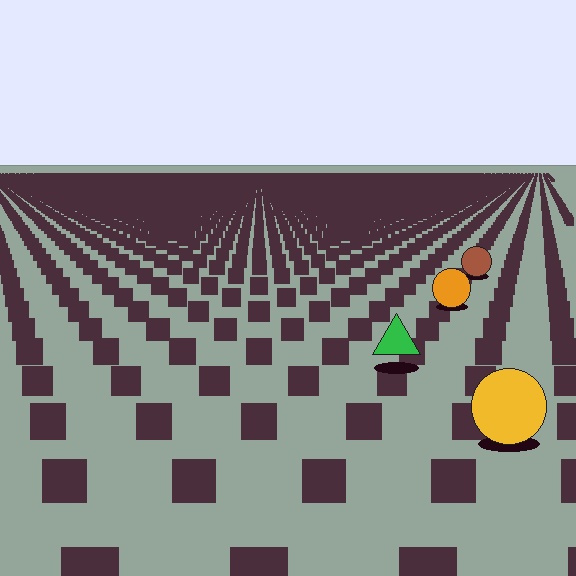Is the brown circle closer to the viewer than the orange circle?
No. The orange circle is closer — you can tell from the texture gradient: the ground texture is coarser near it.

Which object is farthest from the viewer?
The brown circle is farthest from the viewer. It appears smaller and the ground texture around it is denser.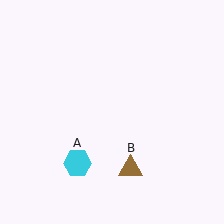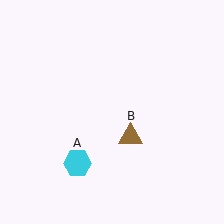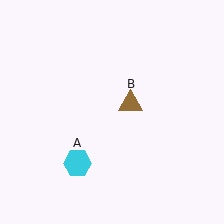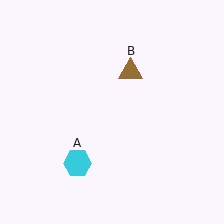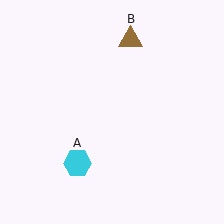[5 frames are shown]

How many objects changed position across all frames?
1 object changed position: brown triangle (object B).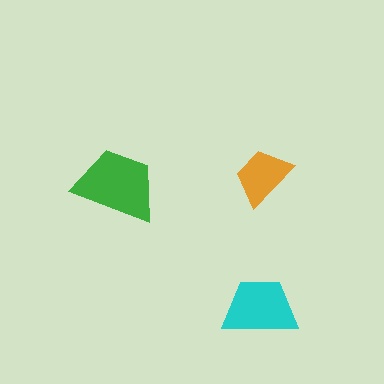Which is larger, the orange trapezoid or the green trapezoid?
The green one.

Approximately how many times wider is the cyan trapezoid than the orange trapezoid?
About 1.5 times wider.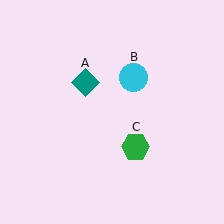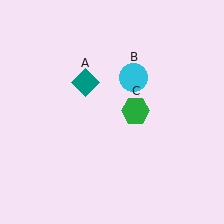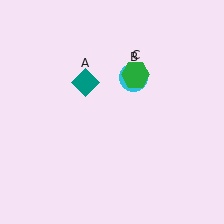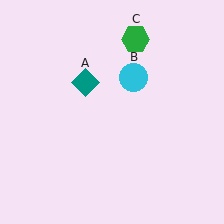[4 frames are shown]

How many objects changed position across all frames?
1 object changed position: green hexagon (object C).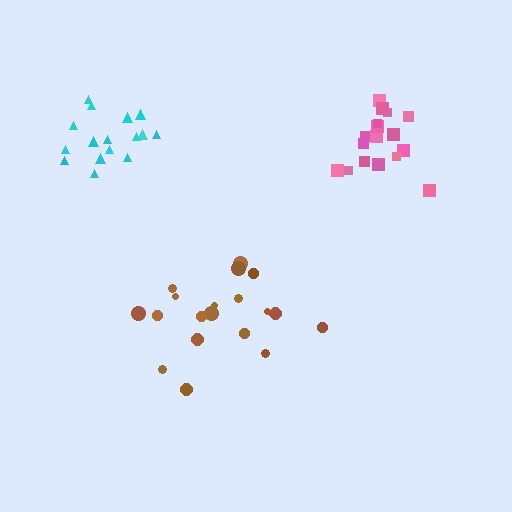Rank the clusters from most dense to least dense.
pink, cyan, brown.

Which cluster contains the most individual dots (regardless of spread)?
Brown (19).